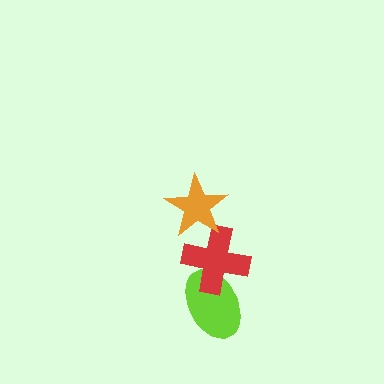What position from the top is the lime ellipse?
The lime ellipse is 3rd from the top.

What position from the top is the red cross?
The red cross is 2nd from the top.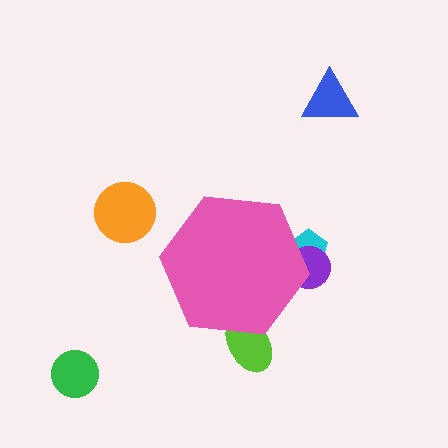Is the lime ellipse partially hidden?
Yes, the lime ellipse is partially hidden behind the pink hexagon.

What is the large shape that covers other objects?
A pink hexagon.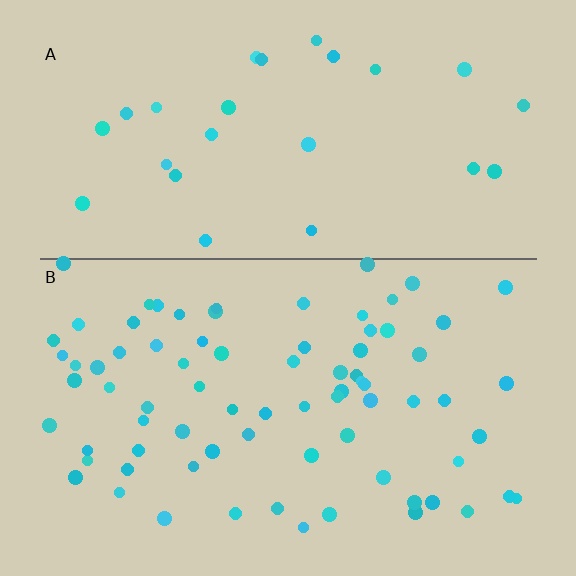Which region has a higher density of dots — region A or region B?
B (the bottom).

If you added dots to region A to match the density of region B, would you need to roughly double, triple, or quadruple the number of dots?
Approximately triple.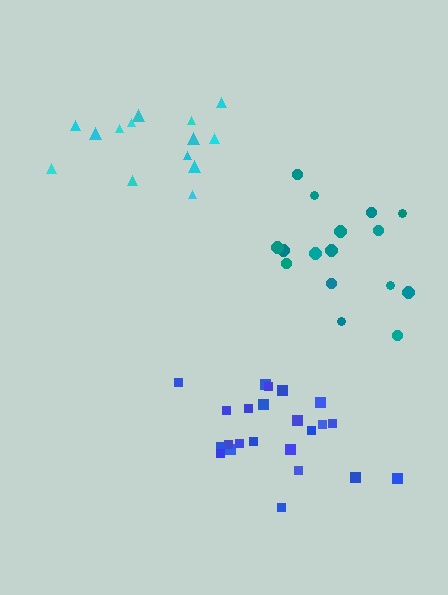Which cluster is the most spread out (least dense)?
Teal.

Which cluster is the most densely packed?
Blue.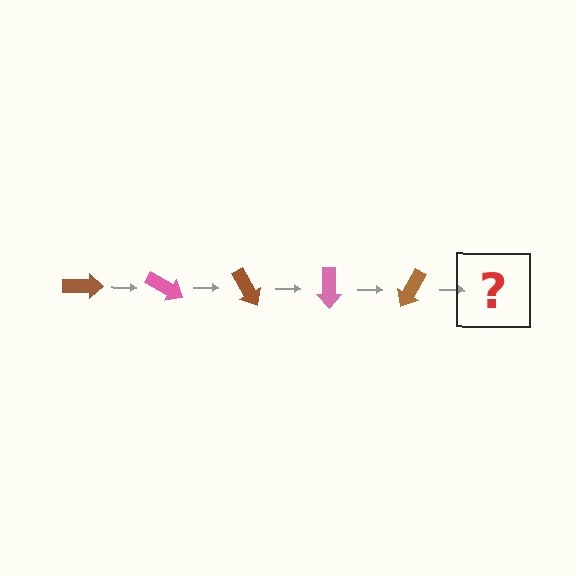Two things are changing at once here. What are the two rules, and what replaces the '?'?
The two rules are that it rotates 30 degrees each step and the color cycles through brown and pink. The '?' should be a pink arrow, rotated 150 degrees from the start.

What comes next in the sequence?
The next element should be a pink arrow, rotated 150 degrees from the start.